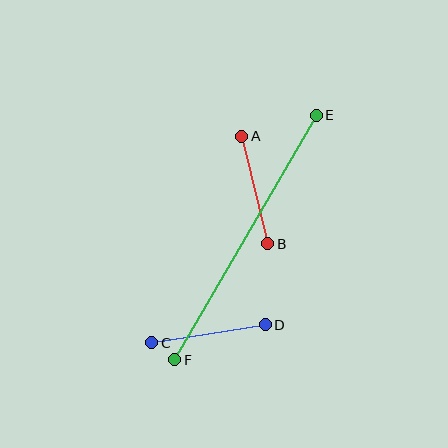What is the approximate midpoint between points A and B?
The midpoint is at approximately (255, 190) pixels.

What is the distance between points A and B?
The distance is approximately 111 pixels.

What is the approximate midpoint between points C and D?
The midpoint is at approximately (209, 334) pixels.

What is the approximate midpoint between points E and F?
The midpoint is at approximately (245, 237) pixels.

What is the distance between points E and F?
The distance is approximately 283 pixels.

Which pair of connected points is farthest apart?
Points E and F are farthest apart.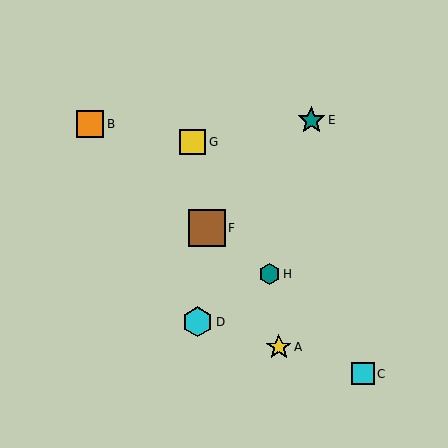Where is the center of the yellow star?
The center of the yellow star is at (279, 347).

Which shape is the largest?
The brown square (labeled F) is the largest.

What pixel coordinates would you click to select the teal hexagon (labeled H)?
Click at (269, 274) to select the teal hexagon H.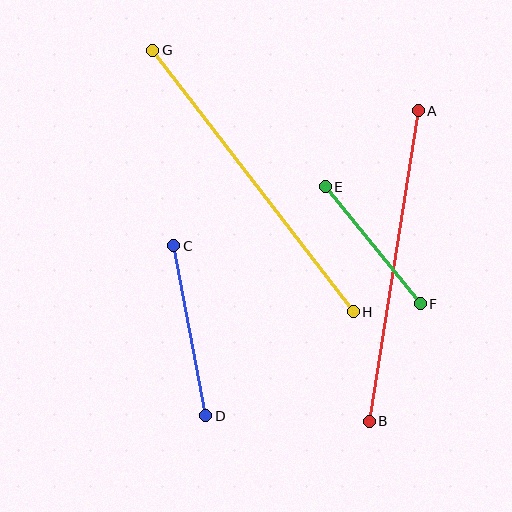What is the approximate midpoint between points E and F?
The midpoint is at approximately (373, 245) pixels.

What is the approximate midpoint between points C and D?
The midpoint is at approximately (190, 331) pixels.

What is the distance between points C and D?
The distance is approximately 173 pixels.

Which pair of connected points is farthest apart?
Points G and H are farthest apart.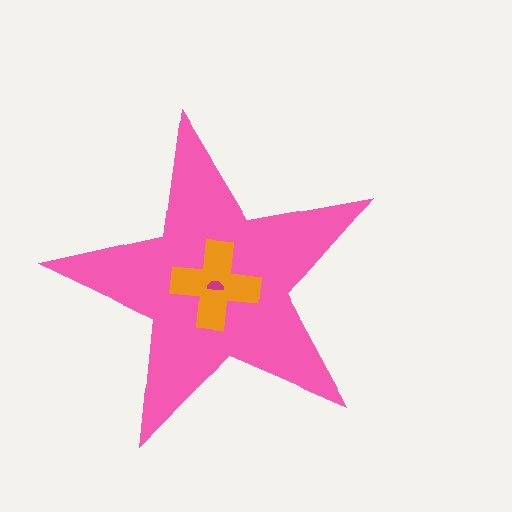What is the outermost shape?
The pink star.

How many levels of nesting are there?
3.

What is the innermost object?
The magenta semicircle.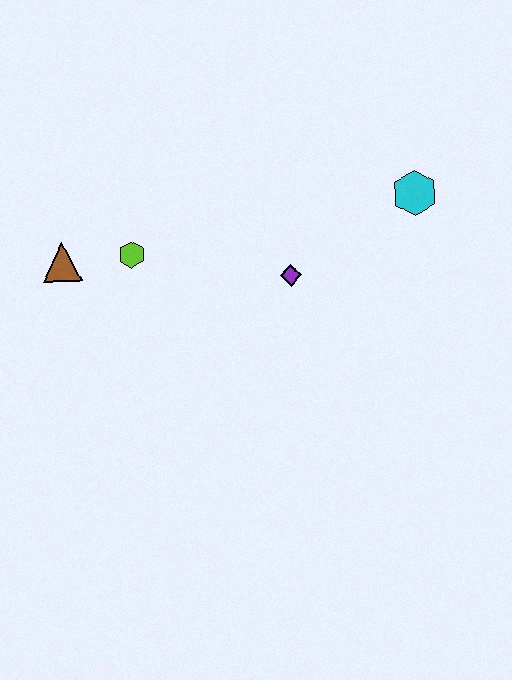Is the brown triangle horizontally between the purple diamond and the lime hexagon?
No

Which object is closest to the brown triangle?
The lime hexagon is closest to the brown triangle.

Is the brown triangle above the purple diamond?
Yes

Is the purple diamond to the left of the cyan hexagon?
Yes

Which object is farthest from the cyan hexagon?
The brown triangle is farthest from the cyan hexagon.